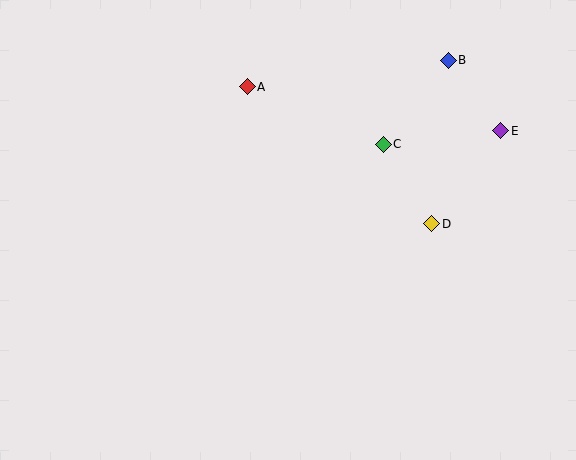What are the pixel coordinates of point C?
Point C is at (383, 144).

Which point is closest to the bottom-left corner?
Point A is closest to the bottom-left corner.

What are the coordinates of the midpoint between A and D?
The midpoint between A and D is at (339, 155).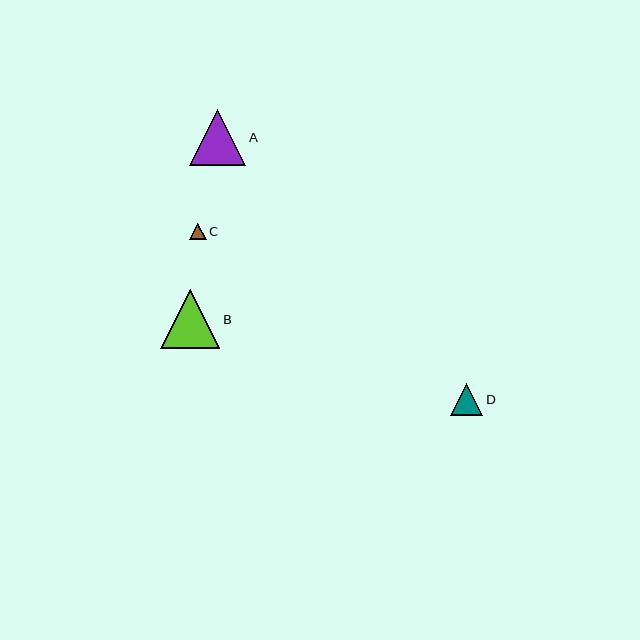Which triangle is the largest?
Triangle B is the largest with a size of approximately 59 pixels.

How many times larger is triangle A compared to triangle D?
Triangle A is approximately 1.7 times the size of triangle D.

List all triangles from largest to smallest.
From largest to smallest: B, A, D, C.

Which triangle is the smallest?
Triangle C is the smallest with a size of approximately 17 pixels.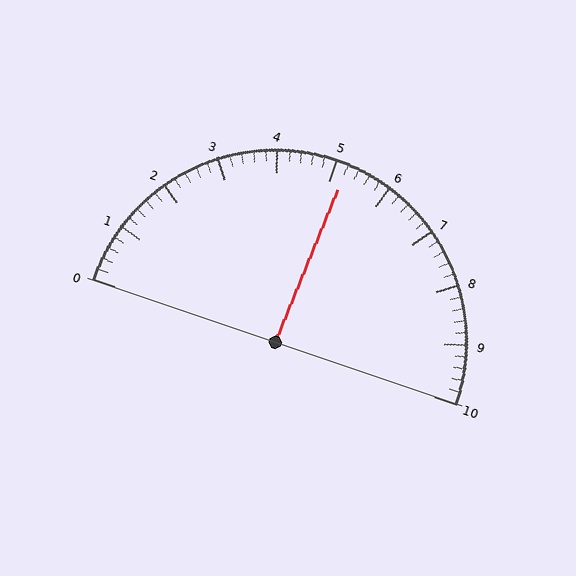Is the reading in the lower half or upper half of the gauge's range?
The reading is in the upper half of the range (0 to 10).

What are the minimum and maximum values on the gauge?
The gauge ranges from 0 to 10.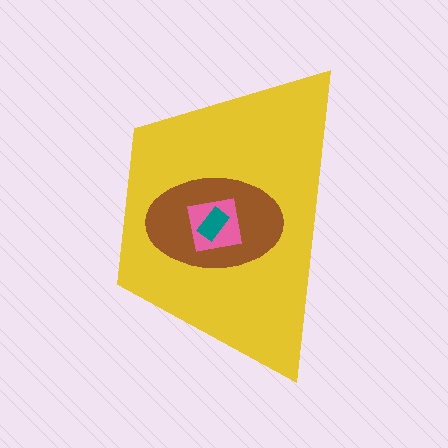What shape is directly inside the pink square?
The teal rectangle.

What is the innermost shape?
The teal rectangle.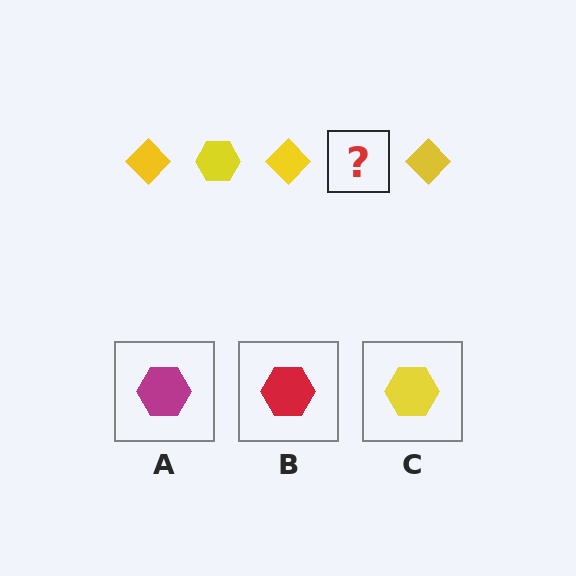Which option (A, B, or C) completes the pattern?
C.